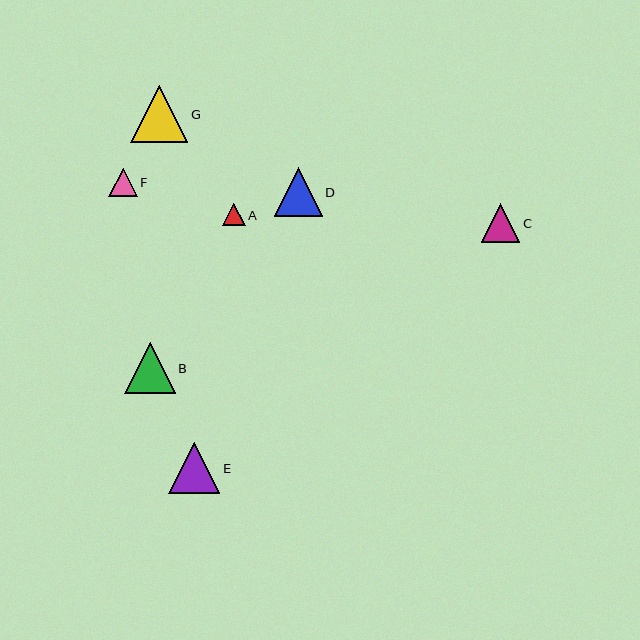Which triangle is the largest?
Triangle G is the largest with a size of approximately 57 pixels.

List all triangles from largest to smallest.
From largest to smallest: G, E, B, D, C, F, A.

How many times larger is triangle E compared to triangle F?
Triangle E is approximately 1.8 times the size of triangle F.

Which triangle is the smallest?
Triangle A is the smallest with a size of approximately 22 pixels.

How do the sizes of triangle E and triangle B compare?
Triangle E and triangle B are approximately the same size.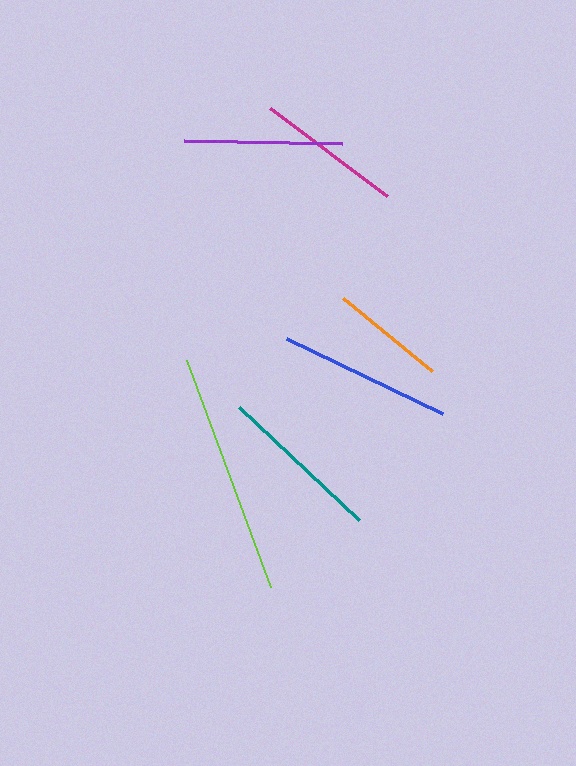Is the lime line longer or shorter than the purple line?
The lime line is longer than the purple line.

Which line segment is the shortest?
The orange line is the shortest at approximately 115 pixels.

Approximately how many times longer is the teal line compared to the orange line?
The teal line is approximately 1.4 times the length of the orange line.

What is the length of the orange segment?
The orange segment is approximately 115 pixels long.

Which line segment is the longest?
The lime line is the longest at approximately 242 pixels.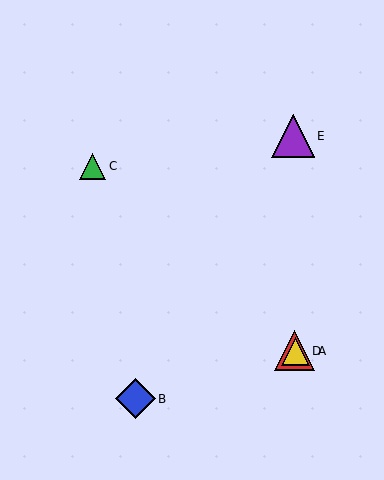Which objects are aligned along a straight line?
Objects A, C, D are aligned along a straight line.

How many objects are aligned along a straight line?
3 objects (A, C, D) are aligned along a straight line.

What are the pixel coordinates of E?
Object E is at (293, 136).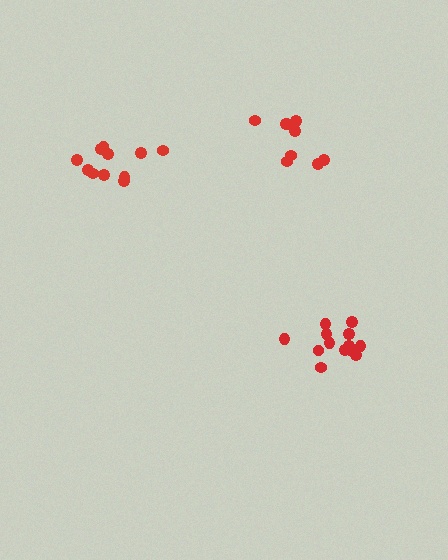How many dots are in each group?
Group 1: 13 dots, Group 2: 10 dots, Group 3: 11 dots (34 total).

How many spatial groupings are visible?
There are 3 spatial groupings.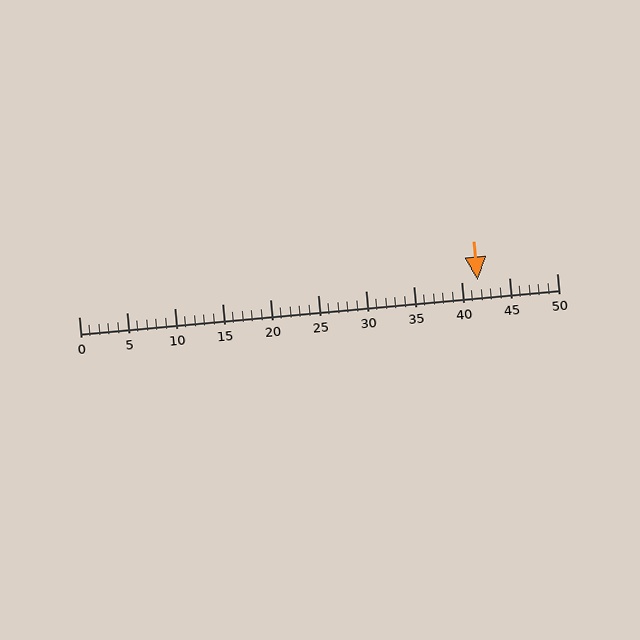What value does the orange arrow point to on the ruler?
The orange arrow points to approximately 42.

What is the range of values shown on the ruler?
The ruler shows values from 0 to 50.